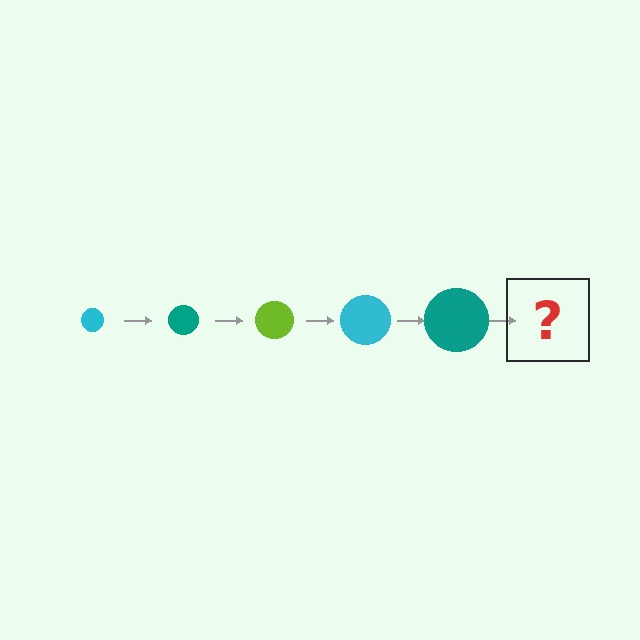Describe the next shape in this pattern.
It should be a lime circle, larger than the previous one.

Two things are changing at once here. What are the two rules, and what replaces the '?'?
The two rules are that the circle grows larger each step and the color cycles through cyan, teal, and lime. The '?' should be a lime circle, larger than the previous one.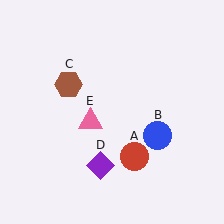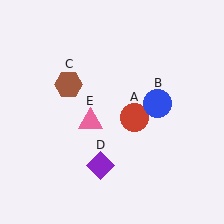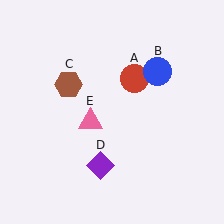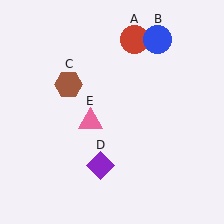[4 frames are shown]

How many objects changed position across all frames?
2 objects changed position: red circle (object A), blue circle (object B).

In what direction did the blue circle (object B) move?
The blue circle (object B) moved up.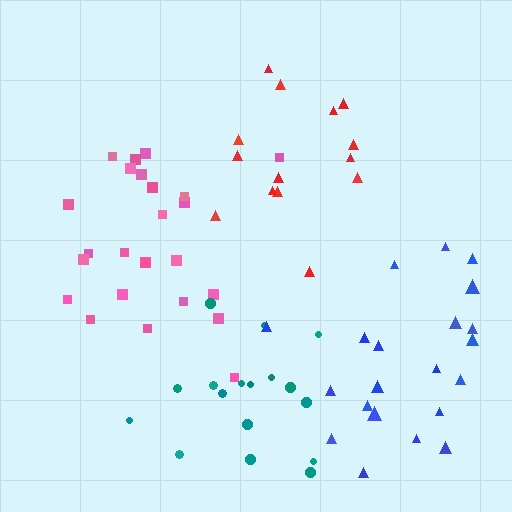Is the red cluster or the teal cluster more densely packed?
Red.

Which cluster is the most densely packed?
Pink.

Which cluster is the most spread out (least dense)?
Teal.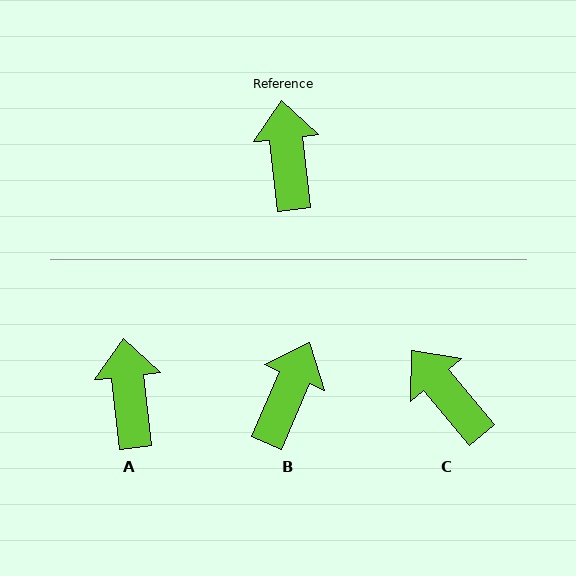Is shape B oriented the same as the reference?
No, it is off by about 29 degrees.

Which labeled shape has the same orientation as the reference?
A.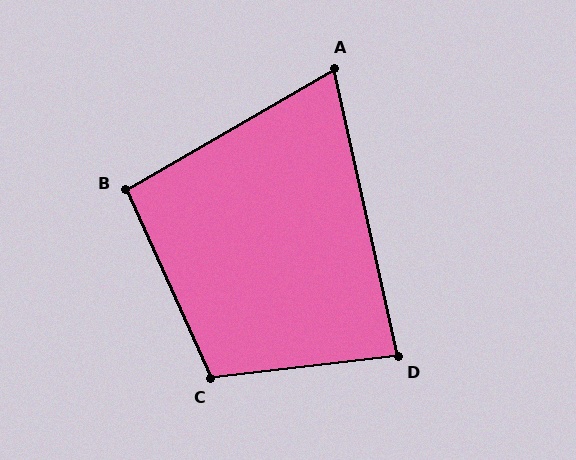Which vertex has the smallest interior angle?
A, at approximately 73 degrees.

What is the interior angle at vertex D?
Approximately 84 degrees (acute).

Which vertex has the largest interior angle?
C, at approximately 107 degrees.